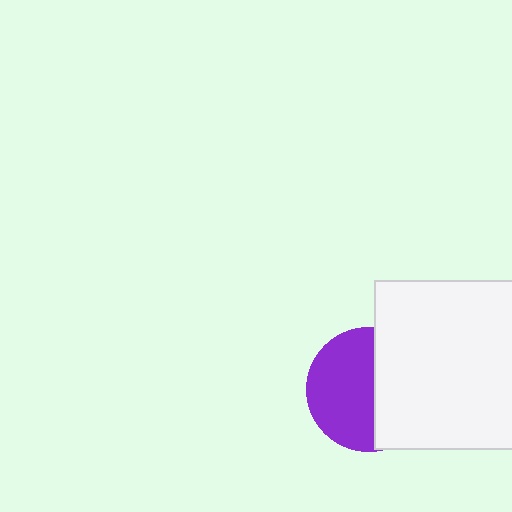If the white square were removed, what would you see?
You would see the complete purple circle.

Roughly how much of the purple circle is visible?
About half of it is visible (roughly 55%).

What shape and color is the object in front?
The object in front is a white square.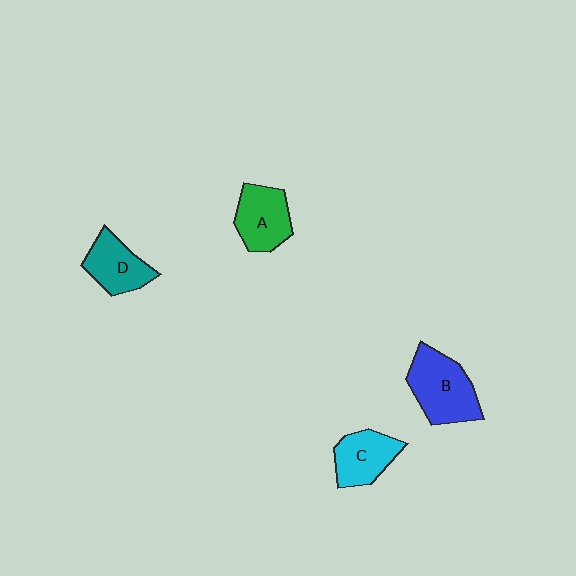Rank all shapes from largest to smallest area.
From largest to smallest: B (blue), A (green), D (teal), C (cyan).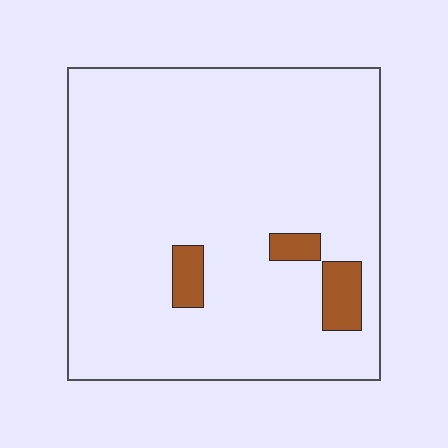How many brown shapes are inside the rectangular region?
3.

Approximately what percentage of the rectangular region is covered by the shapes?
Approximately 5%.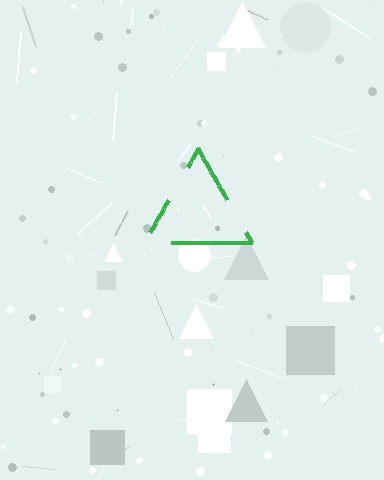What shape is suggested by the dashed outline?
The dashed outline suggests a triangle.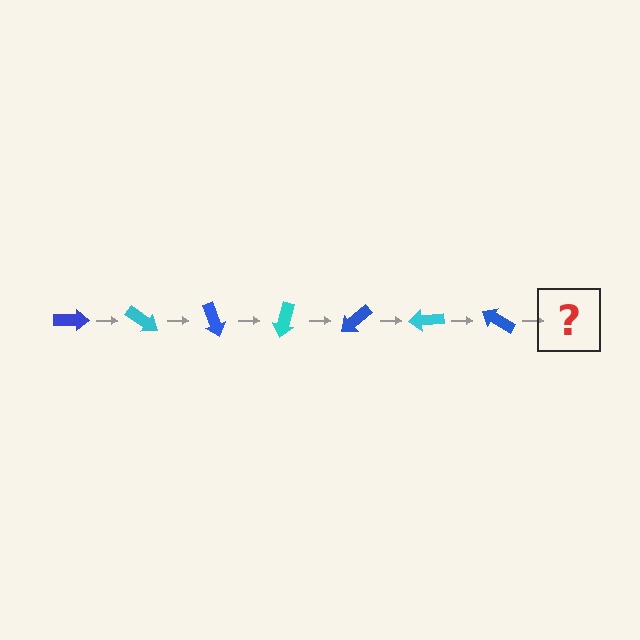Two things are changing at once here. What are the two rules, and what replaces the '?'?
The two rules are that it rotates 35 degrees each step and the color cycles through blue and cyan. The '?' should be a cyan arrow, rotated 245 degrees from the start.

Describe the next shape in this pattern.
It should be a cyan arrow, rotated 245 degrees from the start.